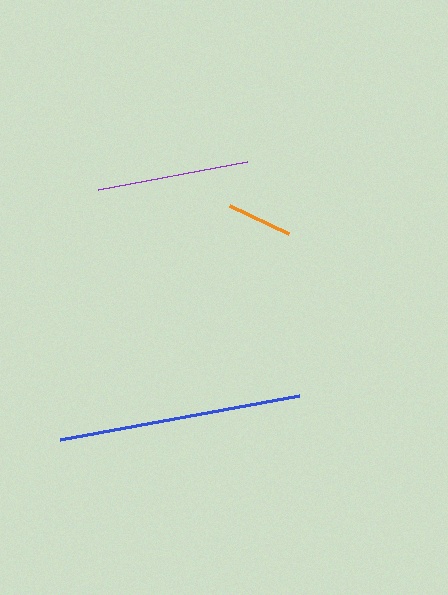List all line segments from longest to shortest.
From longest to shortest: blue, purple, orange.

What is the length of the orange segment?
The orange segment is approximately 65 pixels long.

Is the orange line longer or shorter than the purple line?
The purple line is longer than the orange line.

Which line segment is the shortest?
The orange line is the shortest at approximately 65 pixels.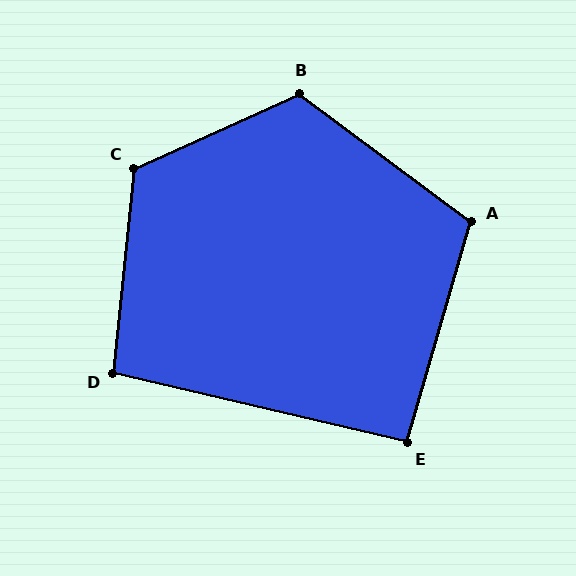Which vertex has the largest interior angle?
C, at approximately 120 degrees.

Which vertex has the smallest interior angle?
E, at approximately 93 degrees.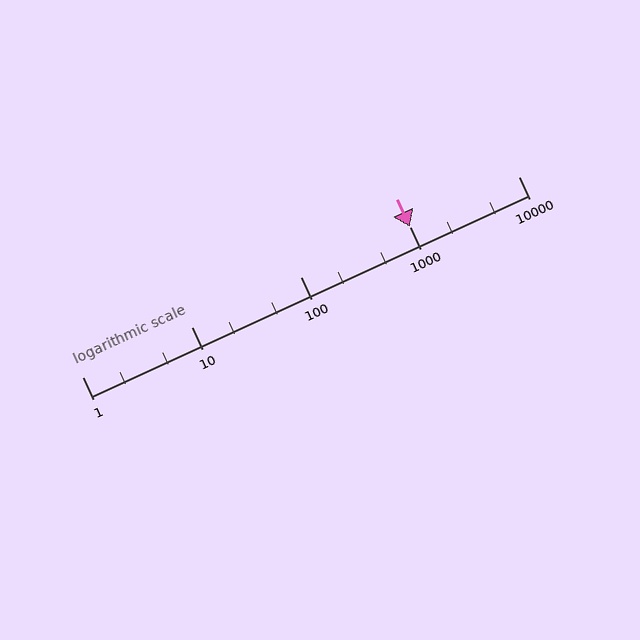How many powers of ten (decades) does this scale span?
The scale spans 4 decades, from 1 to 10000.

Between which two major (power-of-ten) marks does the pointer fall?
The pointer is between 1000 and 10000.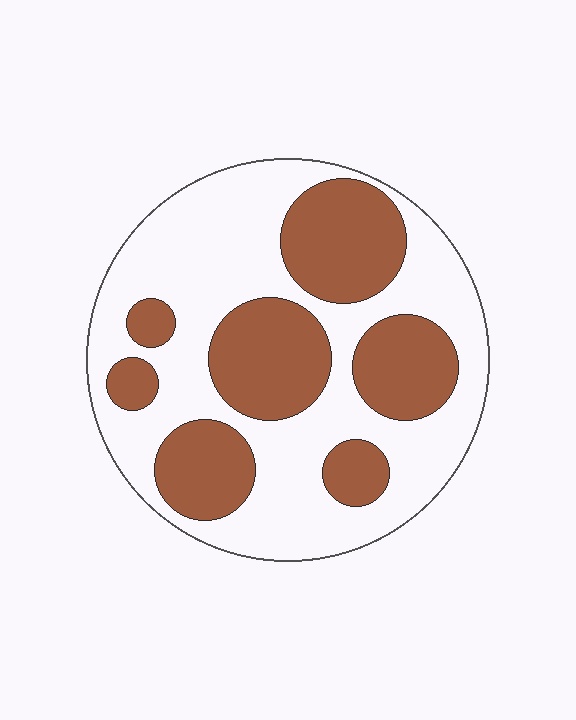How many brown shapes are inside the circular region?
7.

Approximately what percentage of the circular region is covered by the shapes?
Approximately 40%.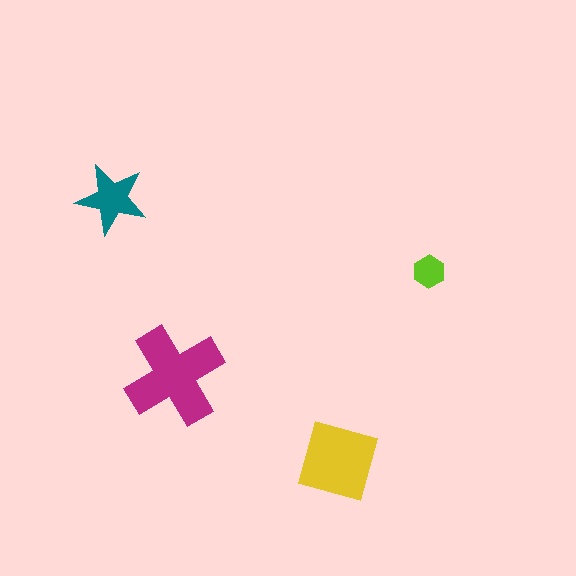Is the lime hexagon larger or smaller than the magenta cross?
Smaller.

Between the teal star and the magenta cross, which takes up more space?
The magenta cross.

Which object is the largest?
The magenta cross.